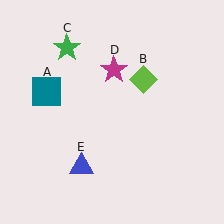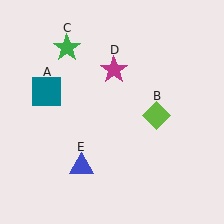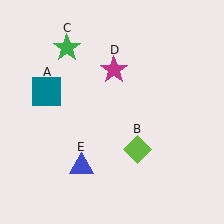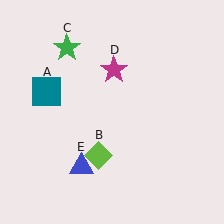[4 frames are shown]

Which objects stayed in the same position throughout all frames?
Teal square (object A) and green star (object C) and magenta star (object D) and blue triangle (object E) remained stationary.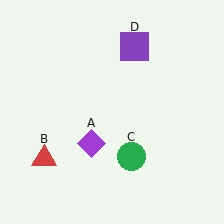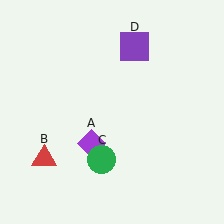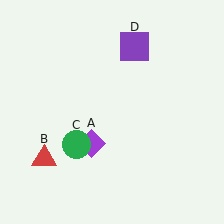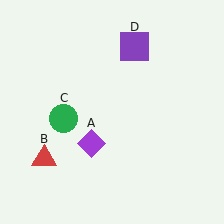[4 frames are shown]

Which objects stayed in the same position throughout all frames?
Purple diamond (object A) and red triangle (object B) and purple square (object D) remained stationary.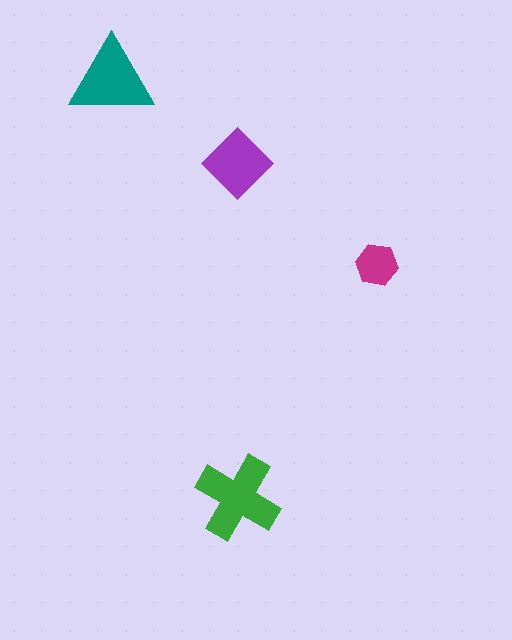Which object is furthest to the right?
The magenta hexagon is rightmost.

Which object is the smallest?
The magenta hexagon.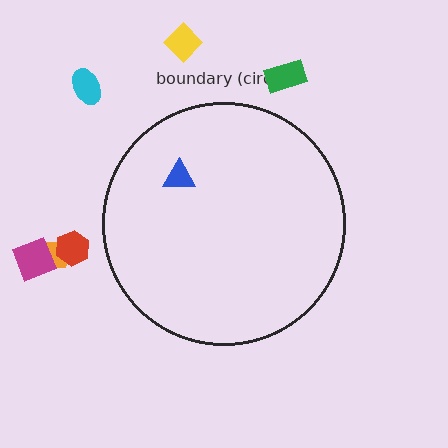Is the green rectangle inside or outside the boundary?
Outside.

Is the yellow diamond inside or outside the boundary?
Outside.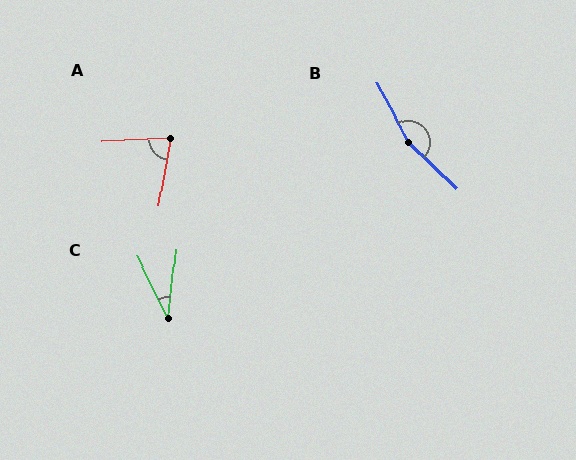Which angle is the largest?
B, at approximately 163 degrees.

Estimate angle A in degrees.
Approximately 78 degrees.